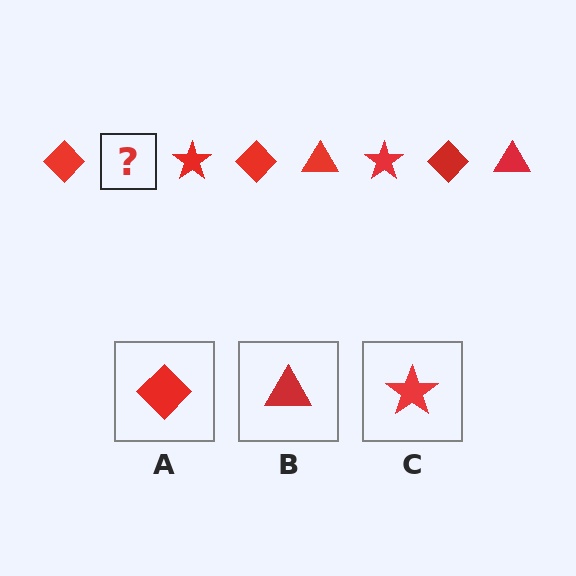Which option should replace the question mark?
Option B.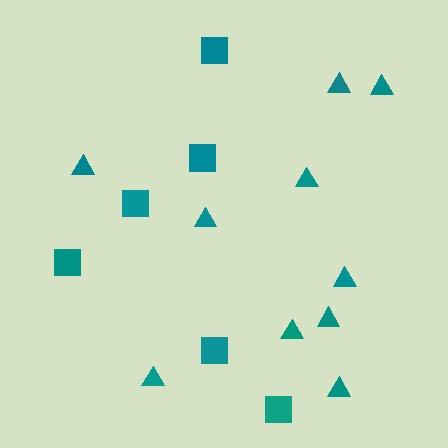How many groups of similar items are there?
There are 2 groups: one group of triangles (10) and one group of squares (6).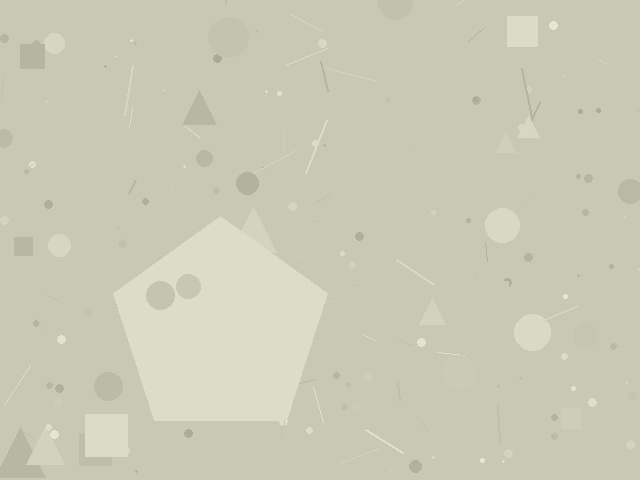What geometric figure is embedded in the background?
A pentagon is embedded in the background.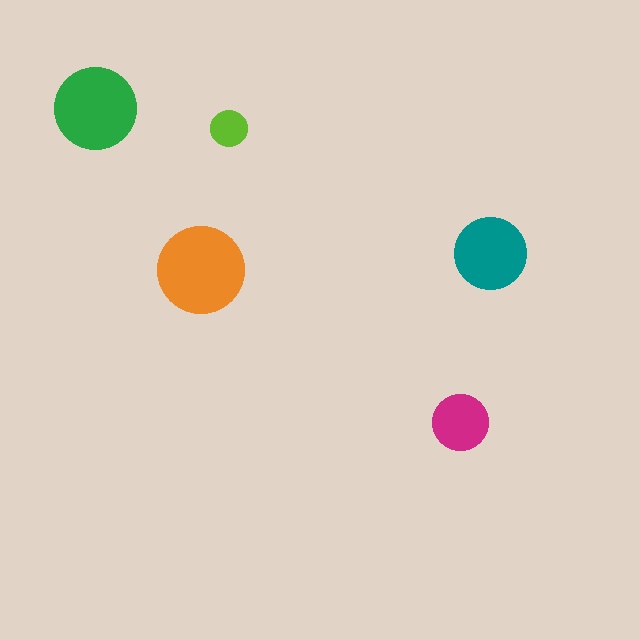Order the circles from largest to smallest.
the orange one, the green one, the teal one, the magenta one, the lime one.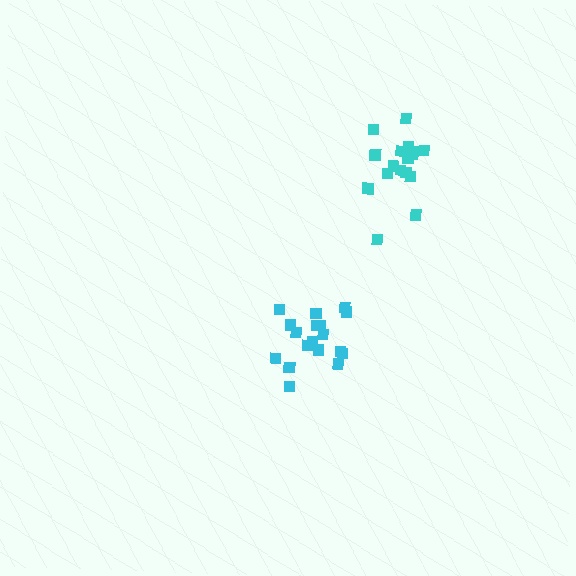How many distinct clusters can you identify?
There are 2 distinct clusters.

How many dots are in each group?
Group 1: 18 dots, Group 2: 18 dots (36 total).